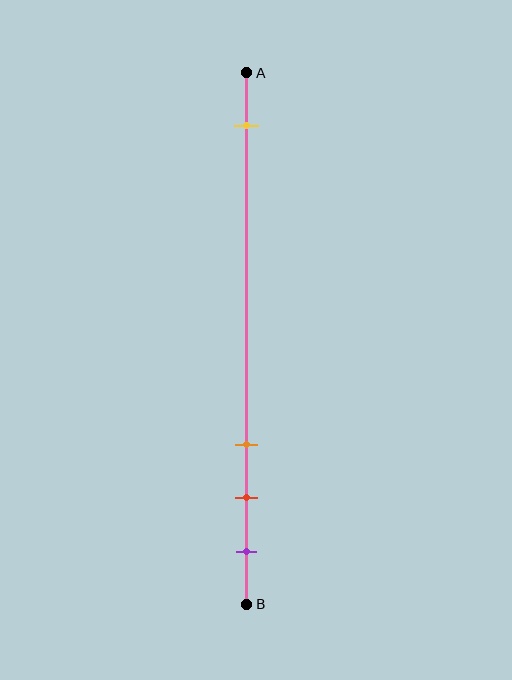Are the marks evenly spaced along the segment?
No, the marks are not evenly spaced.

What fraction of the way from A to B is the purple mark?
The purple mark is approximately 90% (0.9) of the way from A to B.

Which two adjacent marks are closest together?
The red and purple marks are the closest adjacent pair.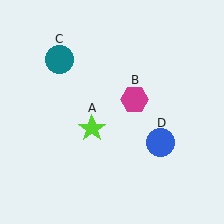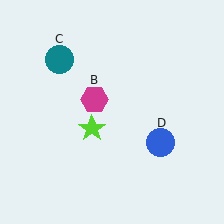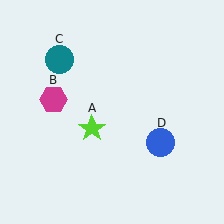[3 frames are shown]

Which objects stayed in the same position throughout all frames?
Lime star (object A) and teal circle (object C) and blue circle (object D) remained stationary.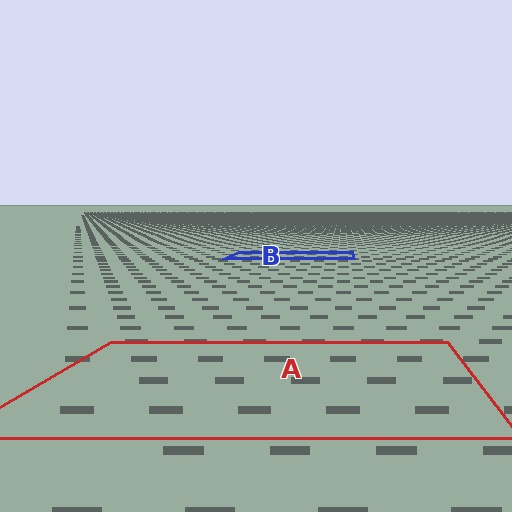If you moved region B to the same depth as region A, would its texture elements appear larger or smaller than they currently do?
They would appear larger. At a closer depth, the same texture elements are projected at a bigger on-screen size.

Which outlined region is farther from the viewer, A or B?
Region B is farther from the viewer — the texture elements inside it appear smaller and more densely packed.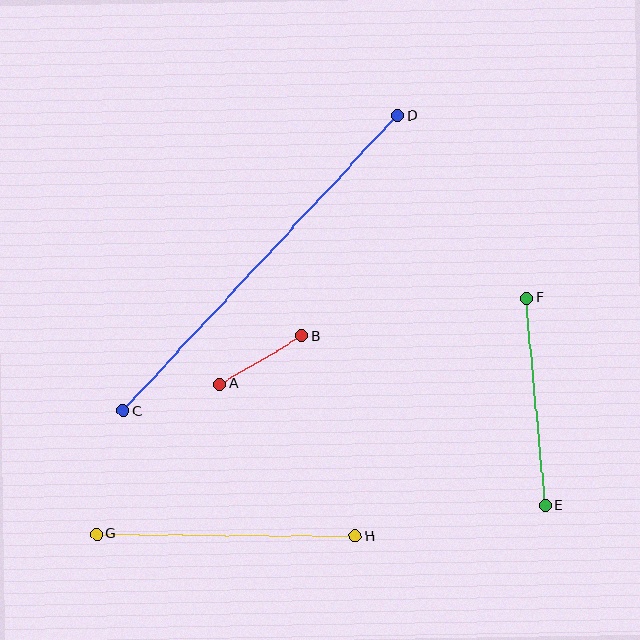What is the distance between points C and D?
The distance is approximately 403 pixels.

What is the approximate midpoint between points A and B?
The midpoint is at approximately (261, 360) pixels.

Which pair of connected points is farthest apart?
Points C and D are farthest apart.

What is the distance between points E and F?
The distance is approximately 209 pixels.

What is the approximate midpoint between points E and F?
The midpoint is at approximately (536, 402) pixels.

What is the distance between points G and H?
The distance is approximately 259 pixels.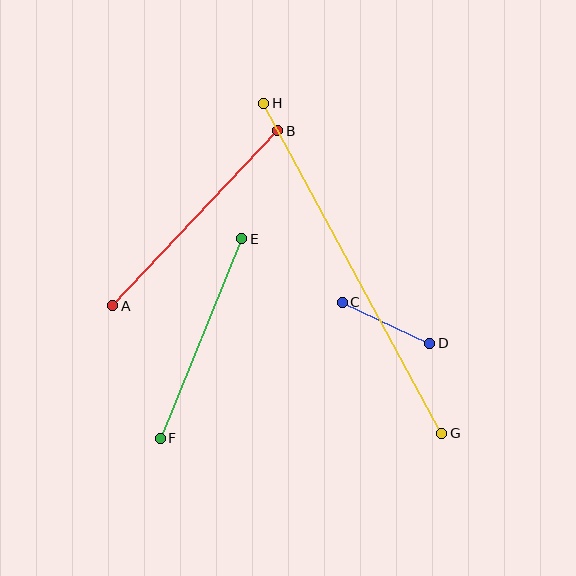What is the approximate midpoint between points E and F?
The midpoint is at approximately (201, 338) pixels.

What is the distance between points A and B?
The distance is approximately 240 pixels.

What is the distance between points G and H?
The distance is approximately 374 pixels.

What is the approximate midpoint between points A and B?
The midpoint is at approximately (195, 218) pixels.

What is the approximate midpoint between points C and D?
The midpoint is at approximately (386, 323) pixels.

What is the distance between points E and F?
The distance is approximately 216 pixels.